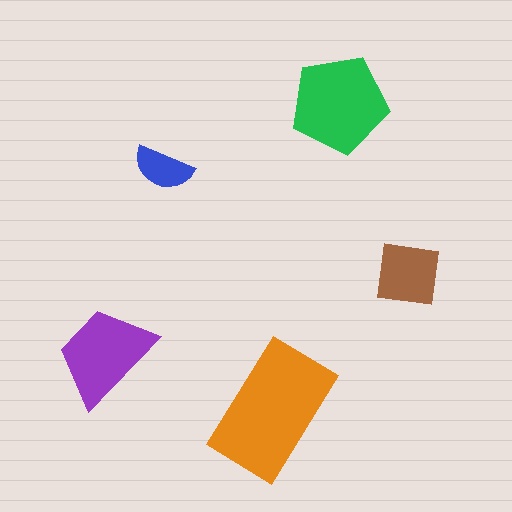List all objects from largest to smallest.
The orange rectangle, the green pentagon, the purple trapezoid, the brown square, the blue semicircle.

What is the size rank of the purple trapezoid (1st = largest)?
3rd.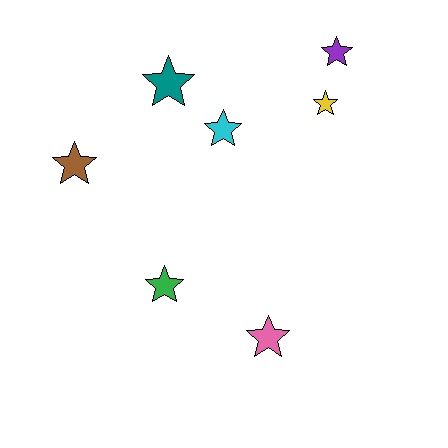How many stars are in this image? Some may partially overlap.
There are 7 stars.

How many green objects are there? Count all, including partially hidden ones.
There is 1 green object.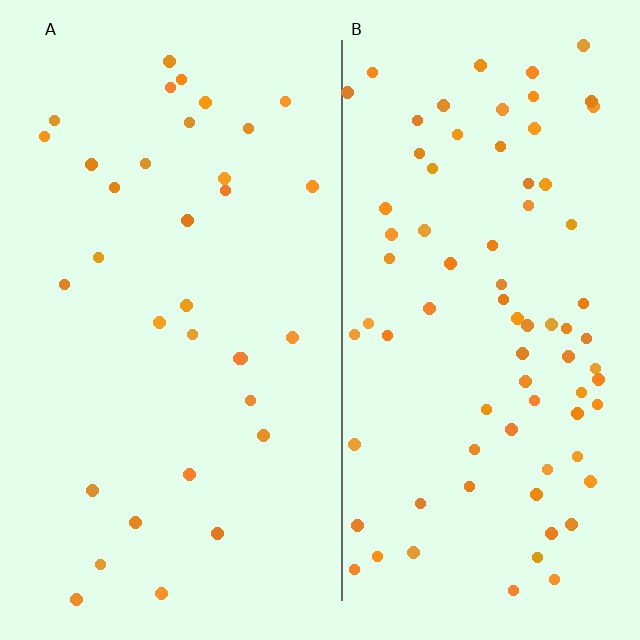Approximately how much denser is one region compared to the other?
Approximately 2.3× — region B over region A.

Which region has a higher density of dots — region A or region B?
B (the right).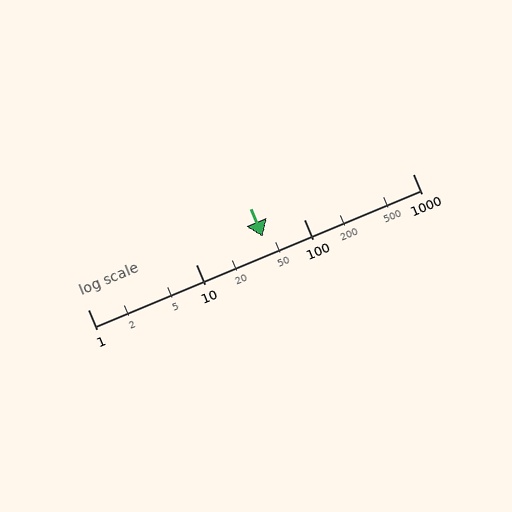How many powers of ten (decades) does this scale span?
The scale spans 3 decades, from 1 to 1000.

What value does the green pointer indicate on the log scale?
The pointer indicates approximately 41.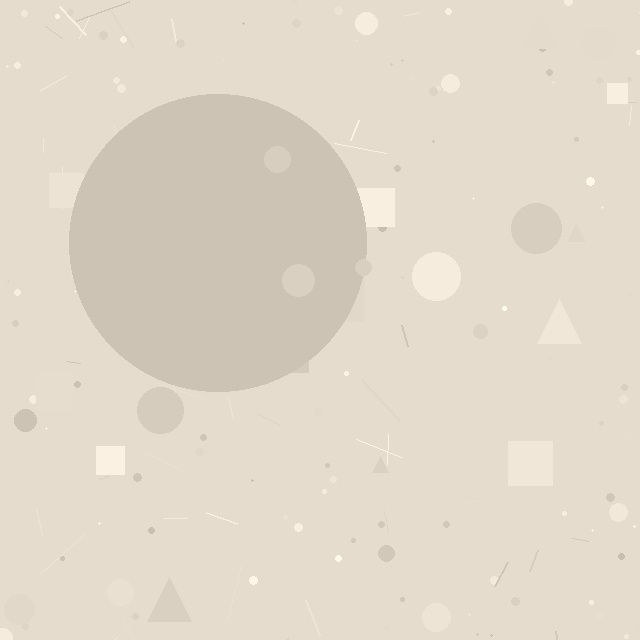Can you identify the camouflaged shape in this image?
The camouflaged shape is a circle.